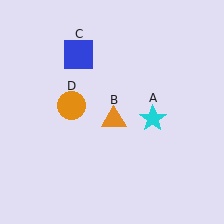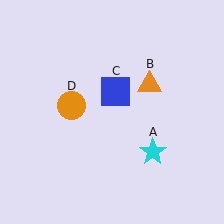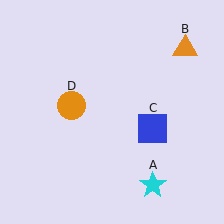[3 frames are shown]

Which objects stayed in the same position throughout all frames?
Orange circle (object D) remained stationary.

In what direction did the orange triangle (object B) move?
The orange triangle (object B) moved up and to the right.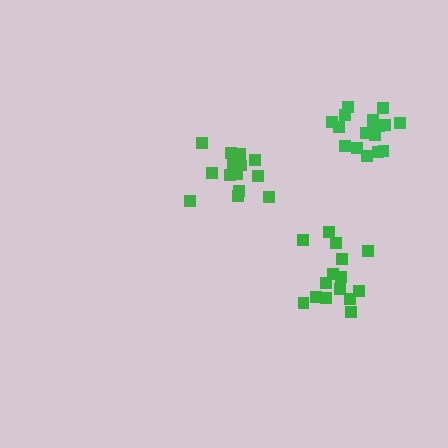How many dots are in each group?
Group 1: 14 dots, Group 2: 15 dots, Group 3: 17 dots (46 total).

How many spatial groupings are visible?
There are 3 spatial groupings.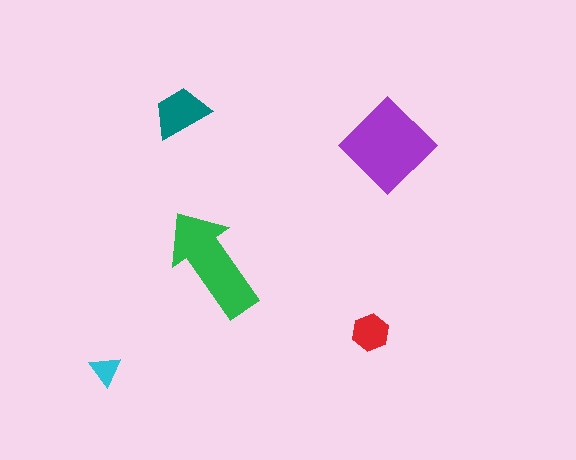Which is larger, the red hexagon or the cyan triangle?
The red hexagon.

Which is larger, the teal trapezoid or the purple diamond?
The purple diamond.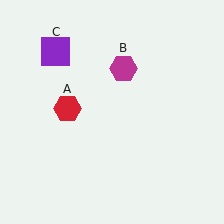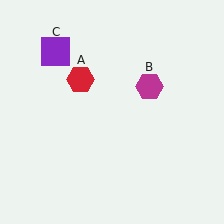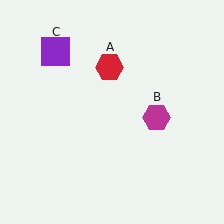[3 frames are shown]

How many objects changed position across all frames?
2 objects changed position: red hexagon (object A), magenta hexagon (object B).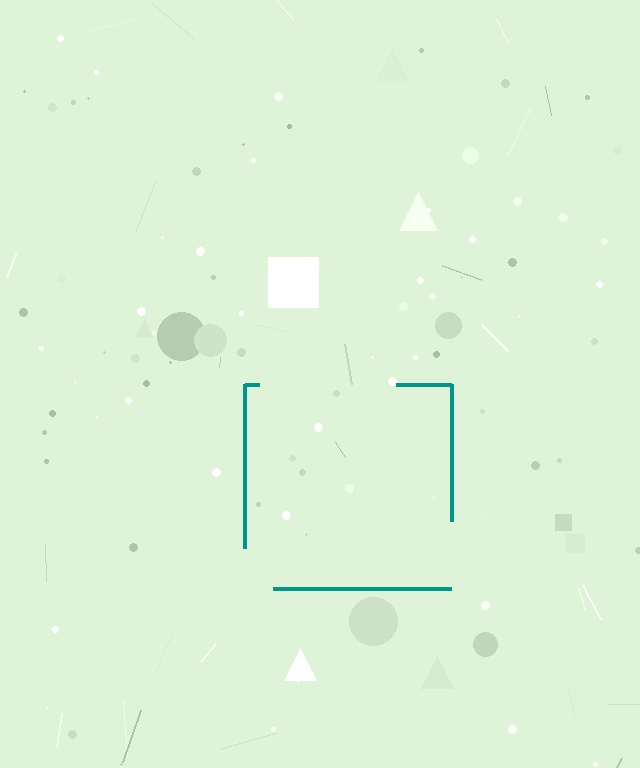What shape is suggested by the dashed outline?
The dashed outline suggests a square.